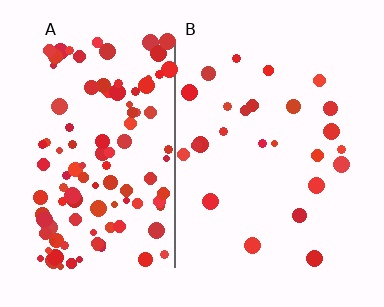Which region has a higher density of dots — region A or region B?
A (the left).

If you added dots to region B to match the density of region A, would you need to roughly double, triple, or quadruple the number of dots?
Approximately quadruple.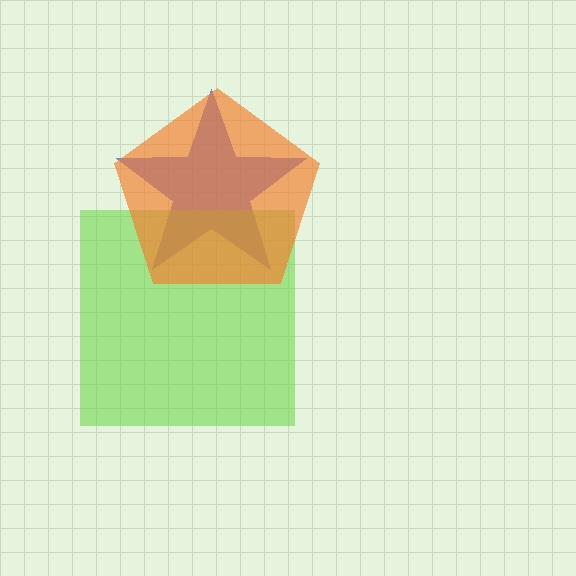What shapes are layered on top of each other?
The layered shapes are: a blue star, a lime square, an orange pentagon.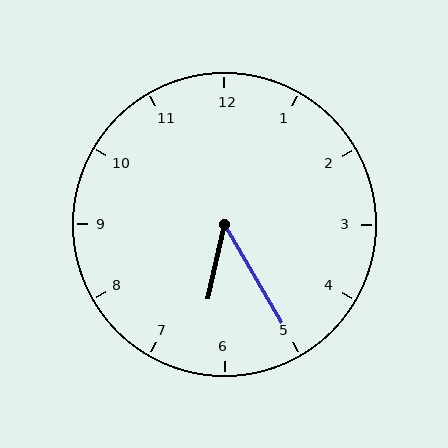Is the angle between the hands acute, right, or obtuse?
It is acute.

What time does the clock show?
6:25.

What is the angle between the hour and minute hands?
Approximately 42 degrees.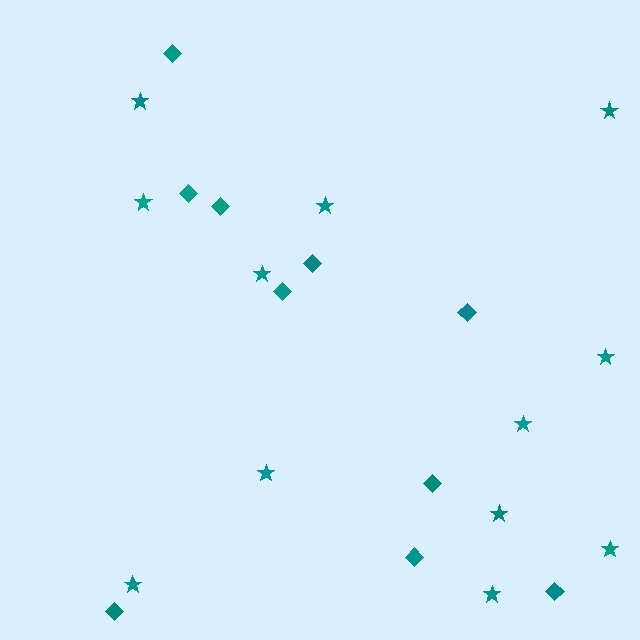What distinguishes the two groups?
There are 2 groups: one group of stars (12) and one group of diamonds (10).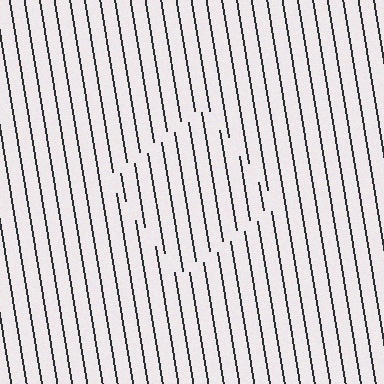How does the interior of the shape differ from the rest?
The interior of the shape contains the same grating, shifted by half a period — the contour is defined by the phase discontinuity where line-ends from the inner and outer gratings abut.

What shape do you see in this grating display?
An illusory square. The interior of the shape contains the same grating, shifted by half a period — the contour is defined by the phase discontinuity where line-ends from the inner and outer gratings abut.